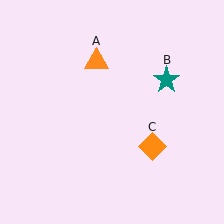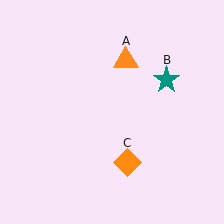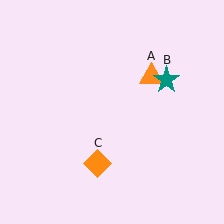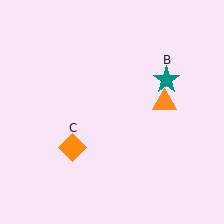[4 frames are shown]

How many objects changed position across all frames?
2 objects changed position: orange triangle (object A), orange diamond (object C).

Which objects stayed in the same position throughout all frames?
Teal star (object B) remained stationary.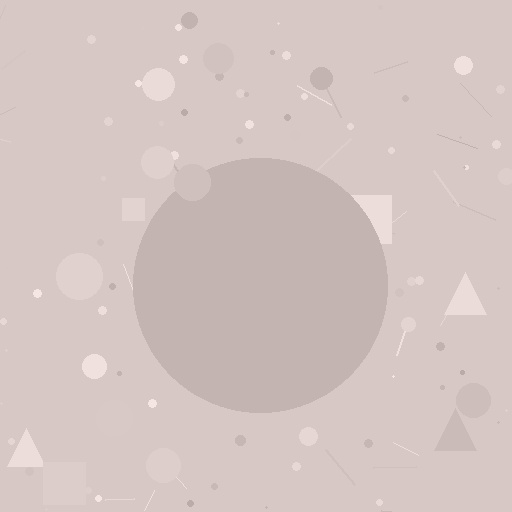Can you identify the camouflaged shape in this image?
The camouflaged shape is a circle.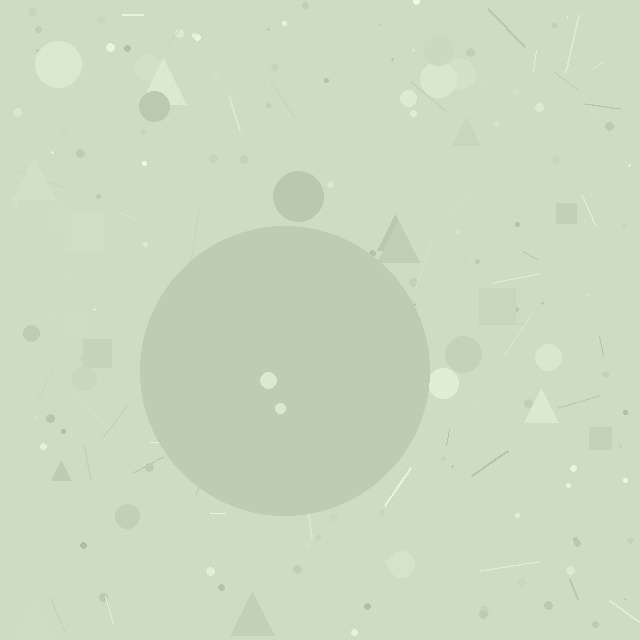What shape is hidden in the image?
A circle is hidden in the image.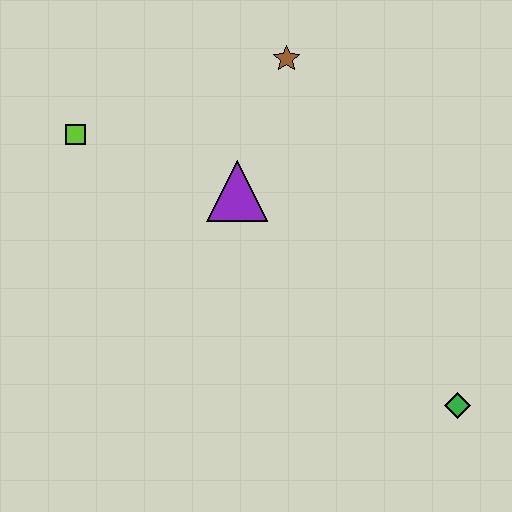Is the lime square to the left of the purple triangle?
Yes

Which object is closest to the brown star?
The purple triangle is closest to the brown star.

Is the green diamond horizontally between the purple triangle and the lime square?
No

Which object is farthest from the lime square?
The green diamond is farthest from the lime square.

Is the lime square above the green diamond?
Yes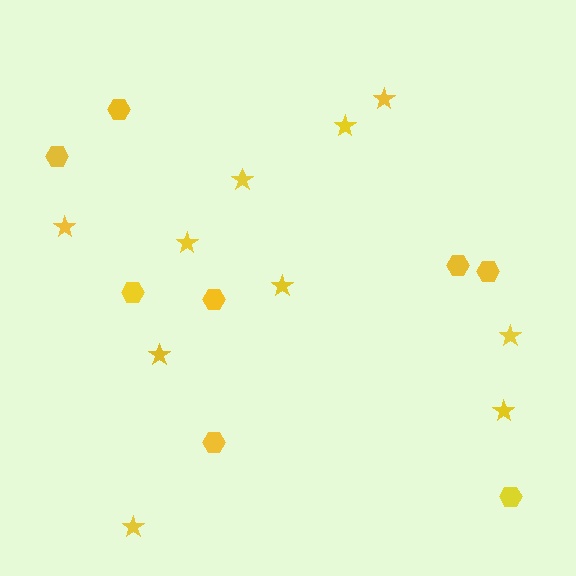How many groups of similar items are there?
There are 2 groups: one group of stars (10) and one group of hexagons (8).